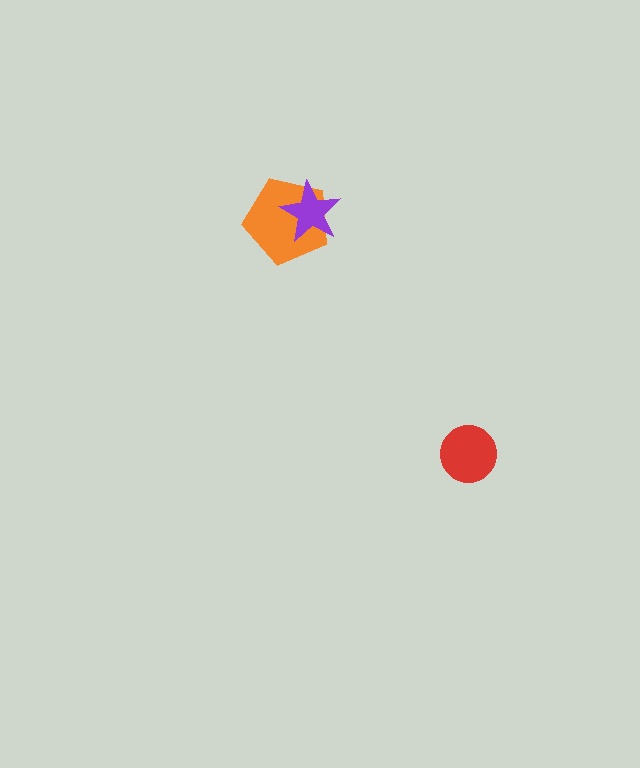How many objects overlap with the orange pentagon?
1 object overlaps with the orange pentagon.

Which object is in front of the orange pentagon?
The purple star is in front of the orange pentagon.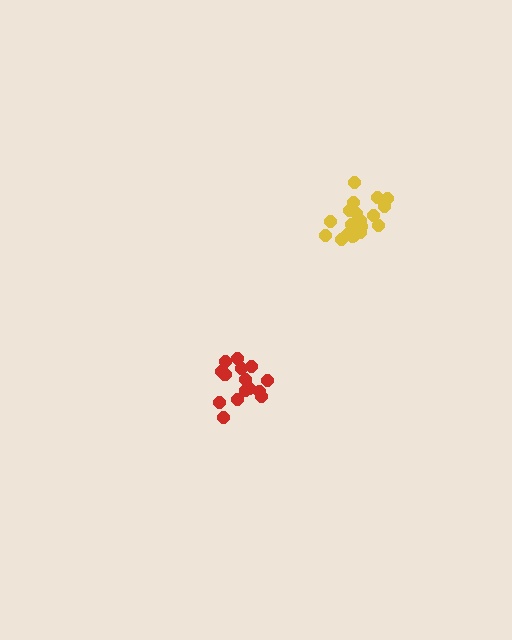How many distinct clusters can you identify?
There are 2 distinct clusters.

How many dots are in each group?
Group 1: 15 dots, Group 2: 20 dots (35 total).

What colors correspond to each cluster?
The clusters are colored: red, yellow.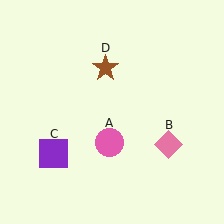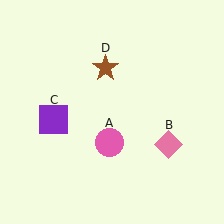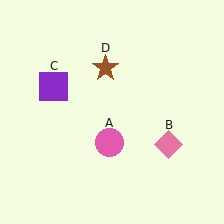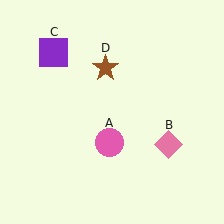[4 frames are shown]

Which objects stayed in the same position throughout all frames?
Pink circle (object A) and pink diamond (object B) and brown star (object D) remained stationary.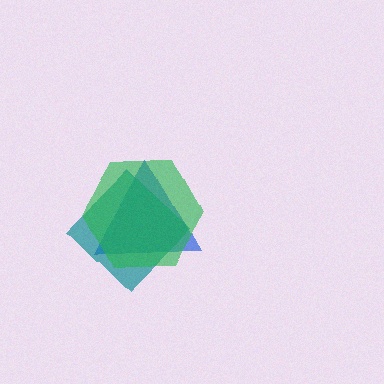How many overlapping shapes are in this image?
There are 3 overlapping shapes in the image.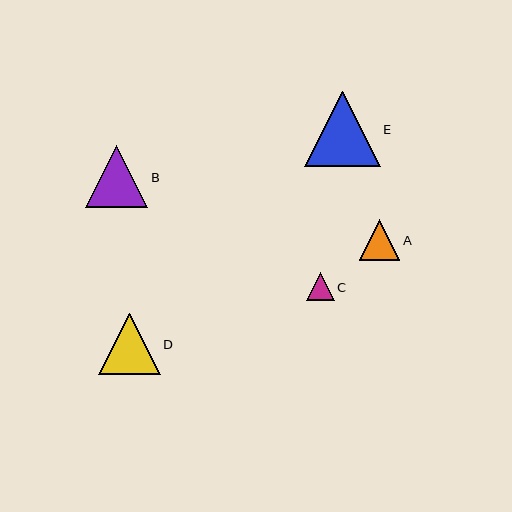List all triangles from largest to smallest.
From largest to smallest: E, B, D, A, C.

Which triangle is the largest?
Triangle E is the largest with a size of approximately 75 pixels.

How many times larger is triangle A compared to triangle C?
Triangle A is approximately 1.4 times the size of triangle C.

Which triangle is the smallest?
Triangle C is the smallest with a size of approximately 28 pixels.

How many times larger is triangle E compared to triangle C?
Triangle E is approximately 2.7 times the size of triangle C.